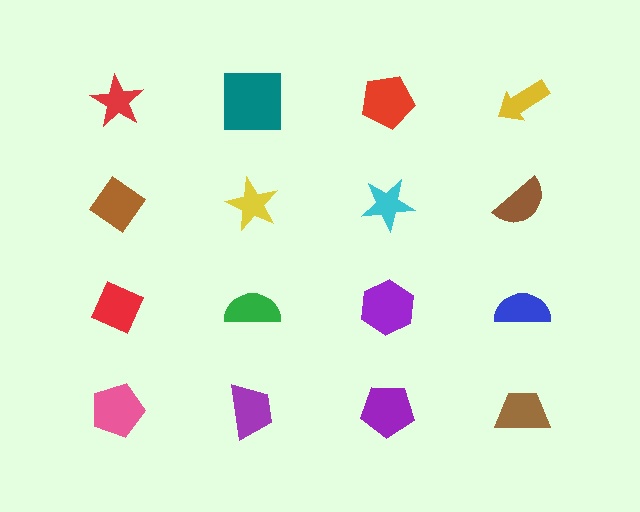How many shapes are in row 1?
4 shapes.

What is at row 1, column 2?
A teal square.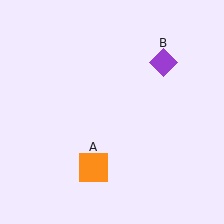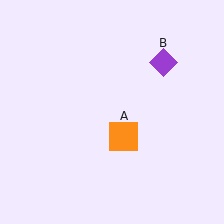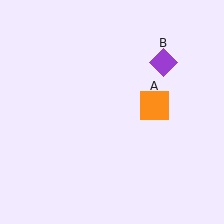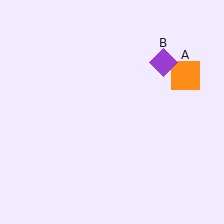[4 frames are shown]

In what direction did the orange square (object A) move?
The orange square (object A) moved up and to the right.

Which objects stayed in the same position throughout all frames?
Purple diamond (object B) remained stationary.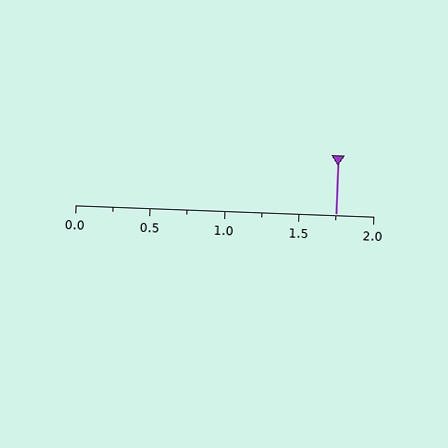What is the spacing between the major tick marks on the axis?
The major ticks are spaced 0.5 apart.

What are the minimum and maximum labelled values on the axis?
The axis runs from 0.0 to 2.0.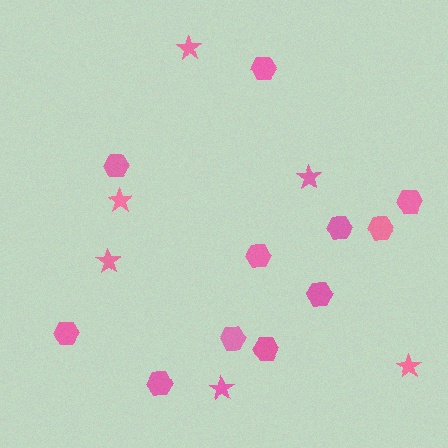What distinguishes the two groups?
There are 2 groups: one group of hexagons (11) and one group of stars (6).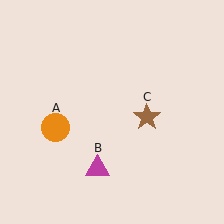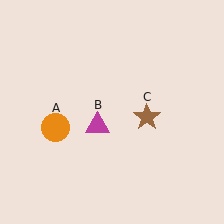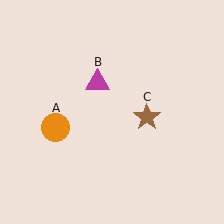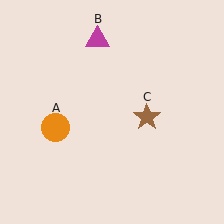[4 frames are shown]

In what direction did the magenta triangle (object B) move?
The magenta triangle (object B) moved up.